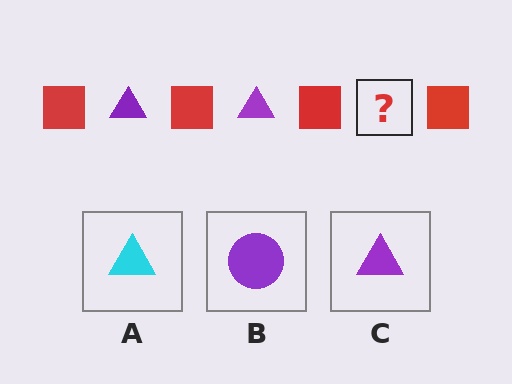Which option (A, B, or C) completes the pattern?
C.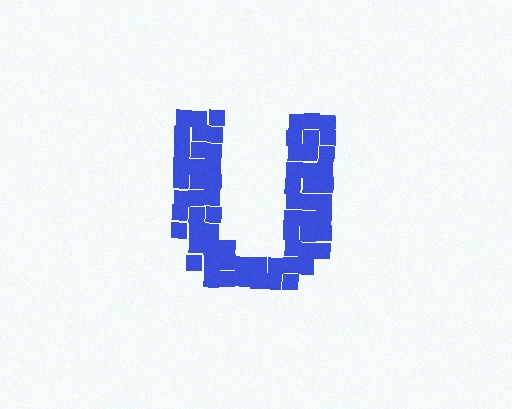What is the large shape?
The large shape is the letter U.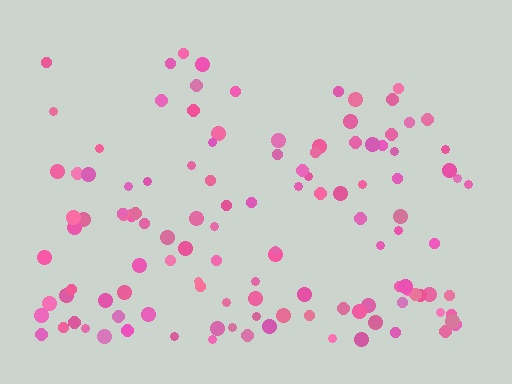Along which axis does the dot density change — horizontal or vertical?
Vertical.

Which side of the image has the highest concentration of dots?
The bottom.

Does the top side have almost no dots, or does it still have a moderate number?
Still a moderate number, just noticeably fewer than the bottom.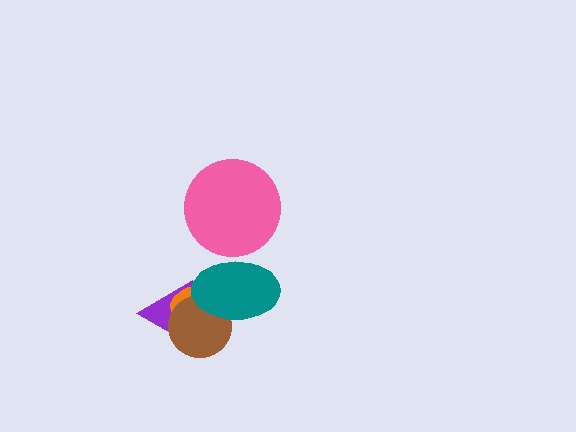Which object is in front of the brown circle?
The teal ellipse is in front of the brown circle.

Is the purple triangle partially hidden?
Yes, it is partially covered by another shape.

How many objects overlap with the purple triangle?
3 objects overlap with the purple triangle.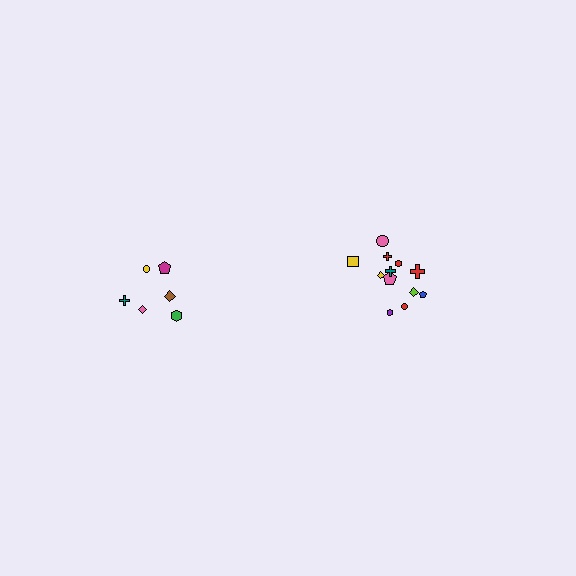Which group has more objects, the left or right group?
The right group.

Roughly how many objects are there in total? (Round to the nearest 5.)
Roughly 20 objects in total.